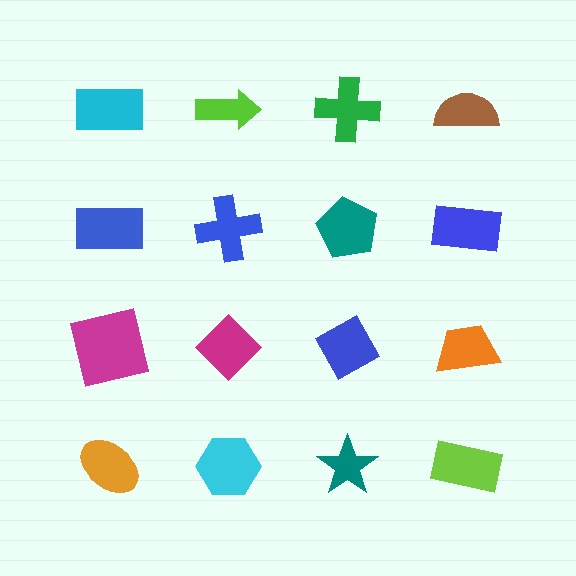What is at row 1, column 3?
A green cross.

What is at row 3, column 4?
An orange trapezoid.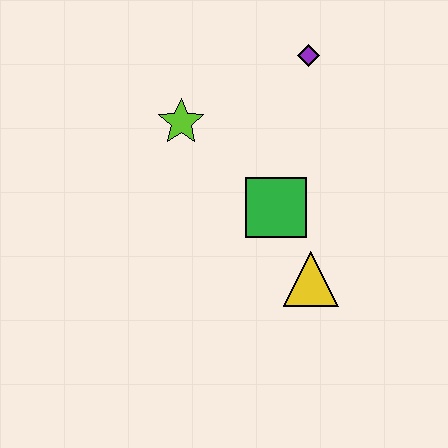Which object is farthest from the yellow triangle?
The purple diamond is farthest from the yellow triangle.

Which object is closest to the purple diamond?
The lime star is closest to the purple diamond.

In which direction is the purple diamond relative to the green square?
The purple diamond is above the green square.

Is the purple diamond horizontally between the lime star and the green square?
No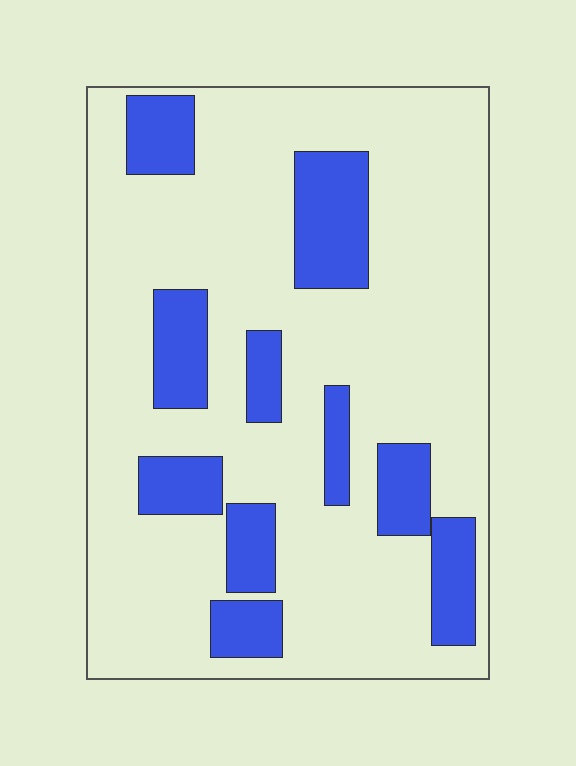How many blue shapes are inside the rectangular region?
10.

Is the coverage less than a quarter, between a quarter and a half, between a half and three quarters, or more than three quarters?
Less than a quarter.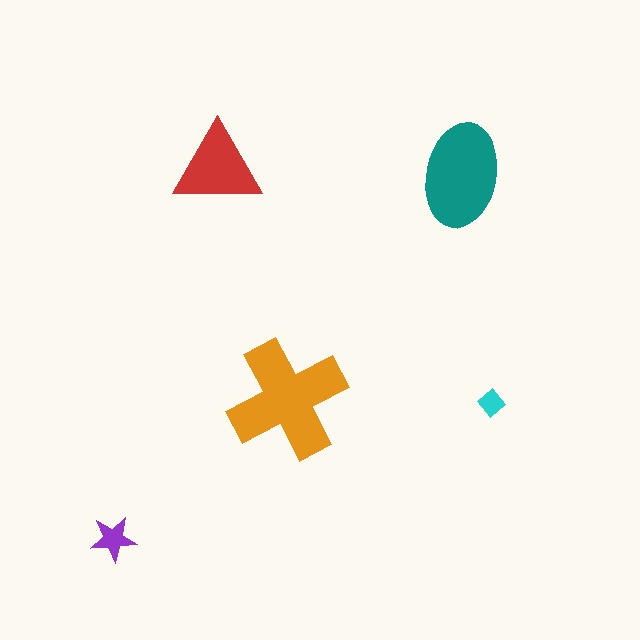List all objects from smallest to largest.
The cyan diamond, the purple star, the red triangle, the teal ellipse, the orange cross.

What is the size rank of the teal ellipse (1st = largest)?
2nd.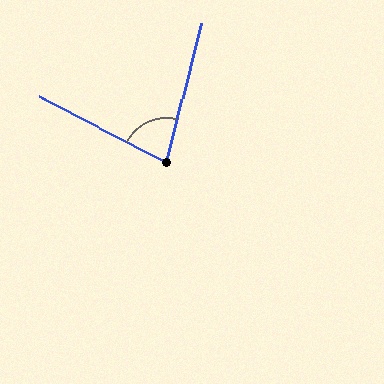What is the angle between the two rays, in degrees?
Approximately 76 degrees.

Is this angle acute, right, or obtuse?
It is acute.